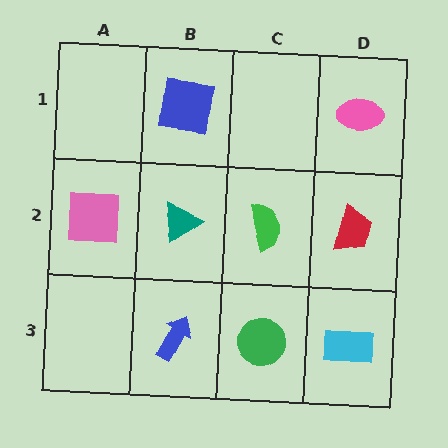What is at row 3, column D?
A cyan rectangle.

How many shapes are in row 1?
2 shapes.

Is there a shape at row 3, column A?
No, that cell is empty.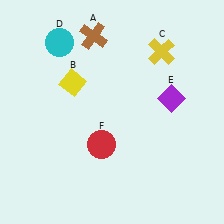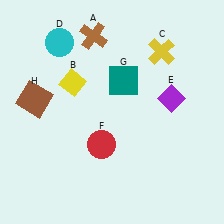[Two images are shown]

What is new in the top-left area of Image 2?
A brown square (H) was added in the top-left area of Image 2.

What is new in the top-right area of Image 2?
A teal square (G) was added in the top-right area of Image 2.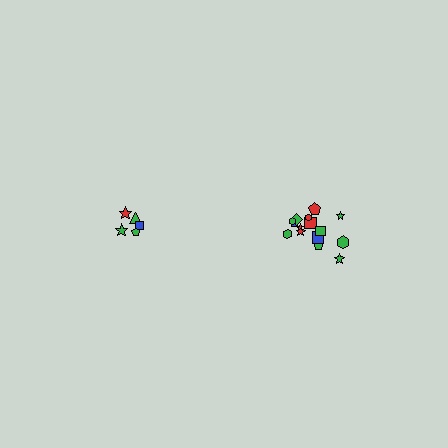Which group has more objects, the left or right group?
The right group.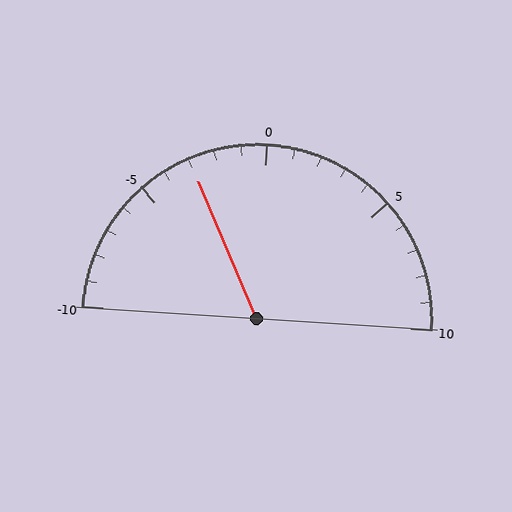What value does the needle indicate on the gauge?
The needle indicates approximately -3.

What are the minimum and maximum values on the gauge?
The gauge ranges from -10 to 10.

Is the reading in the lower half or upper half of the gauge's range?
The reading is in the lower half of the range (-10 to 10).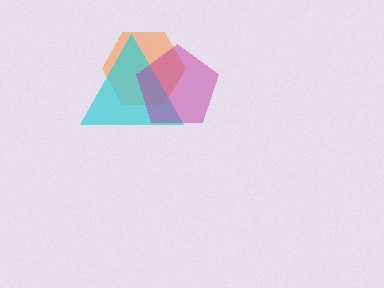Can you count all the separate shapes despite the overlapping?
Yes, there are 3 separate shapes.